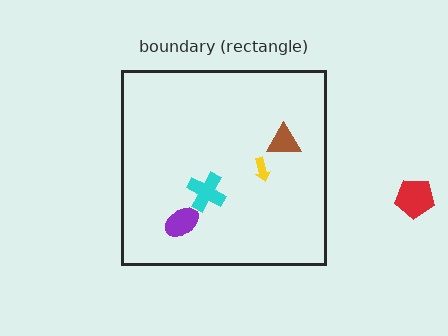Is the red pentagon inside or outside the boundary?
Outside.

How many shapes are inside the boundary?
4 inside, 1 outside.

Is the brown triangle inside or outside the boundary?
Inside.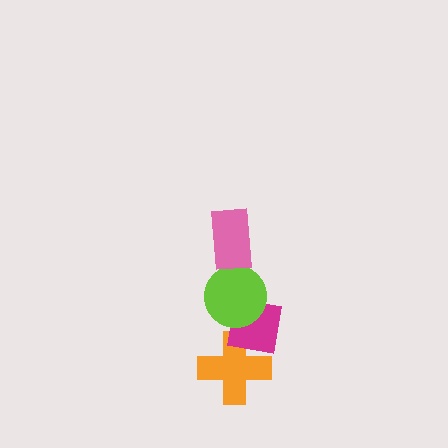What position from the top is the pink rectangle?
The pink rectangle is 1st from the top.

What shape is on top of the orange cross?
The magenta square is on top of the orange cross.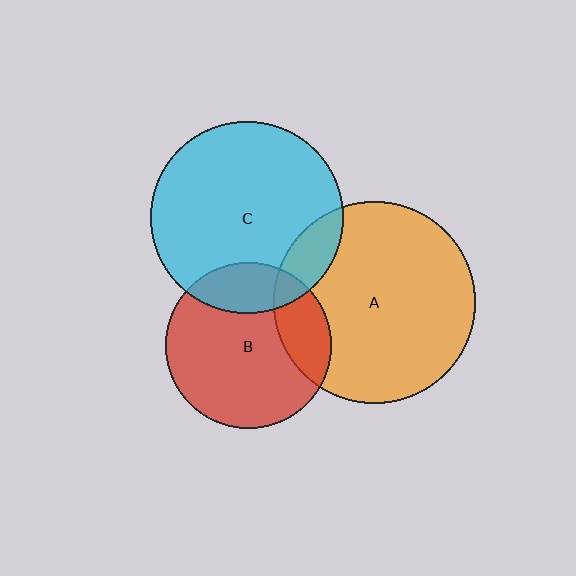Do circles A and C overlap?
Yes.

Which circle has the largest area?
Circle A (orange).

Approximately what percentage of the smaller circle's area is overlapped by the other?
Approximately 15%.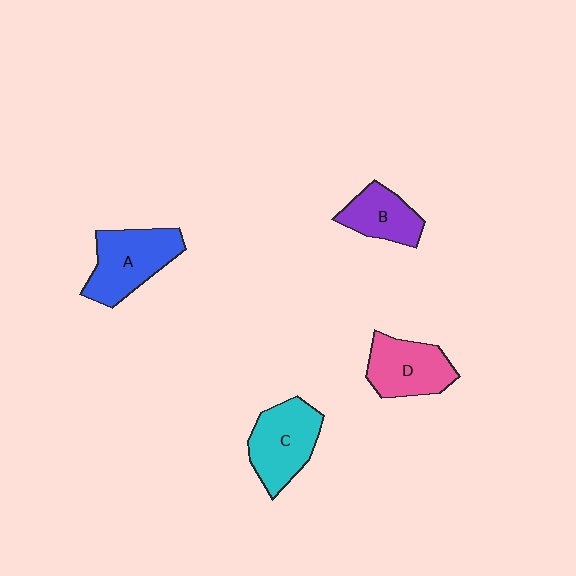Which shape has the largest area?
Shape A (blue).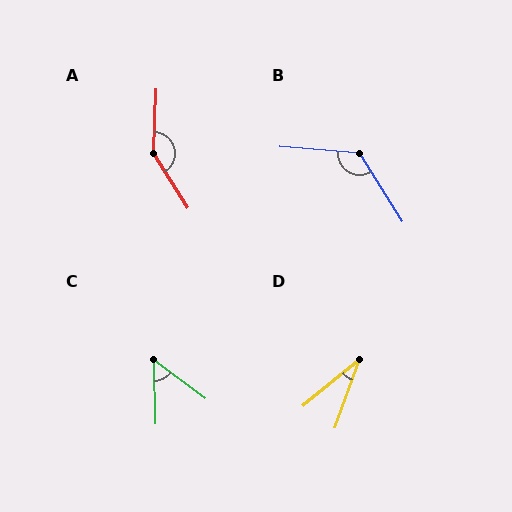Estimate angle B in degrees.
Approximately 127 degrees.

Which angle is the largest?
A, at approximately 145 degrees.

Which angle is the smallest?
D, at approximately 31 degrees.